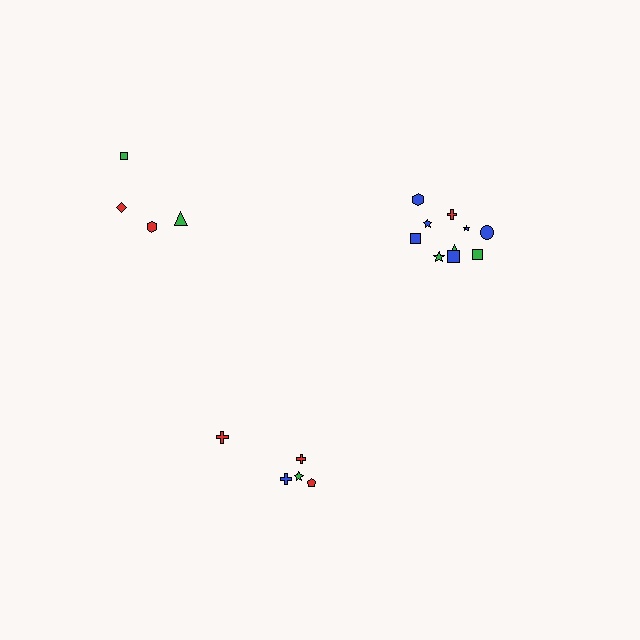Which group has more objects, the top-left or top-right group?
The top-right group.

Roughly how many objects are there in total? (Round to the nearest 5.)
Roughly 20 objects in total.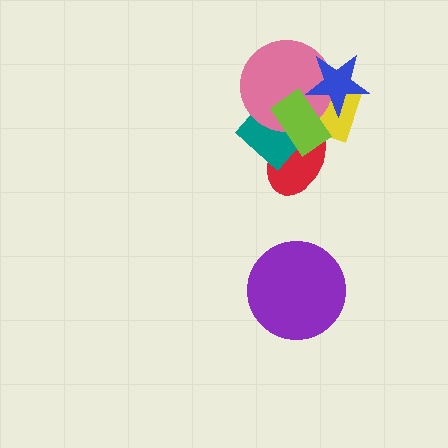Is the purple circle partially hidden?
No, no other shape covers it.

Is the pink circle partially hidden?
Yes, it is partially covered by another shape.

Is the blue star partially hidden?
Yes, it is partially covered by another shape.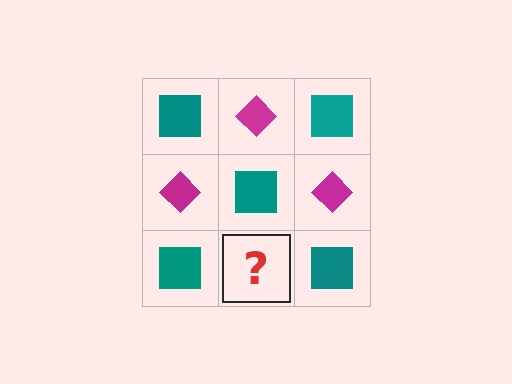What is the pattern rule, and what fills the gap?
The rule is that it alternates teal square and magenta diamond in a checkerboard pattern. The gap should be filled with a magenta diamond.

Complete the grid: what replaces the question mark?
The question mark should be replaced with a magenta diamond.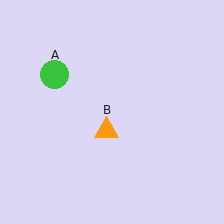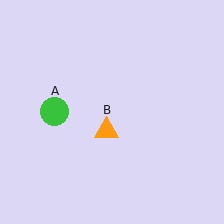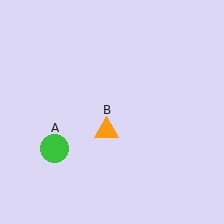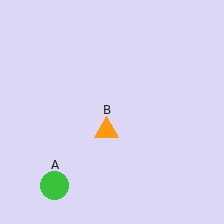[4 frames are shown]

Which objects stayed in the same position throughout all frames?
Orange triangle (object B) remained stationary.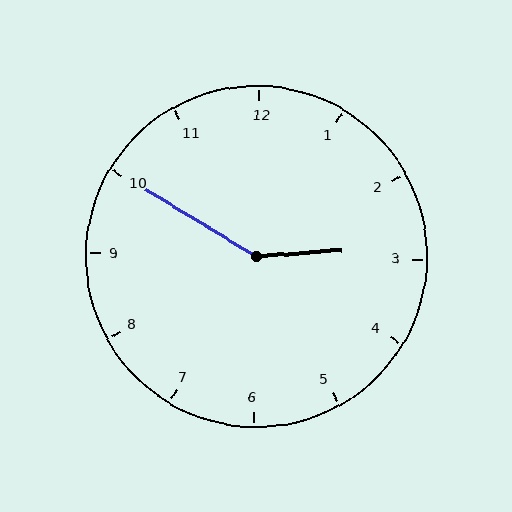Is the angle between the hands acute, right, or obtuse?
It is obtuse.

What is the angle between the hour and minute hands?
Approximately 145 degrees.